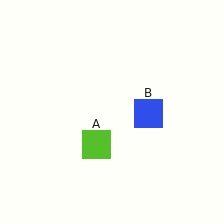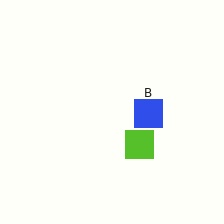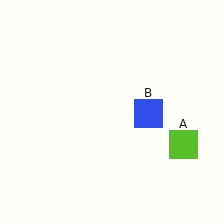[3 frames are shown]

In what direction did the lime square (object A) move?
The lime square (object A) moved right.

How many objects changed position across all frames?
1 object changed position: lime square (object A).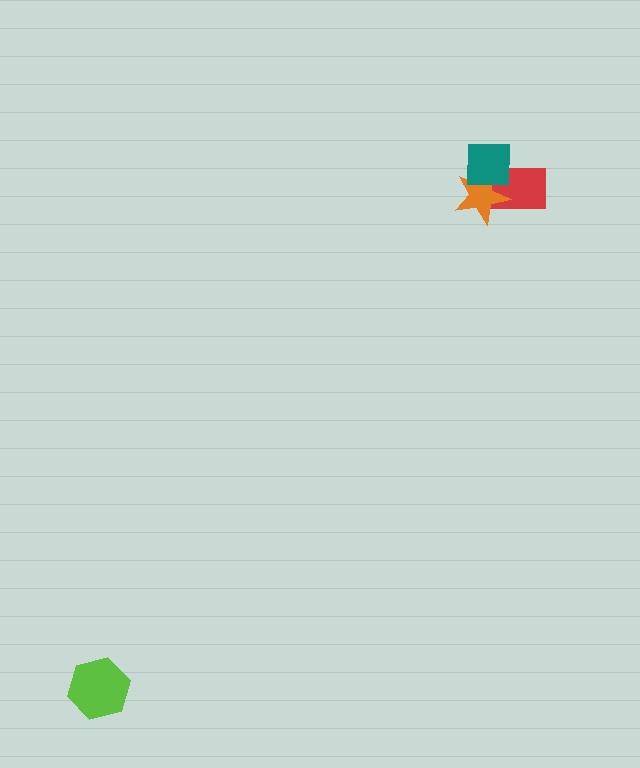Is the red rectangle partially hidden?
Yes, it is partially covered by another shape.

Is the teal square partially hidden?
No, no other shape covers it.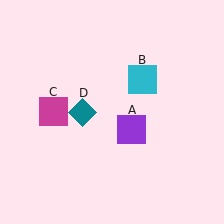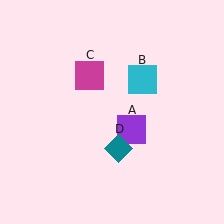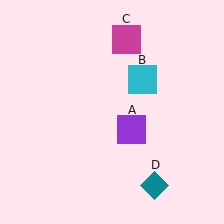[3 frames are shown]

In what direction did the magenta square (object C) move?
The magenta square (object C) moved up and to the right.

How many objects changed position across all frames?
2 objects changed position: magenta square (object C), teal diamond (object D).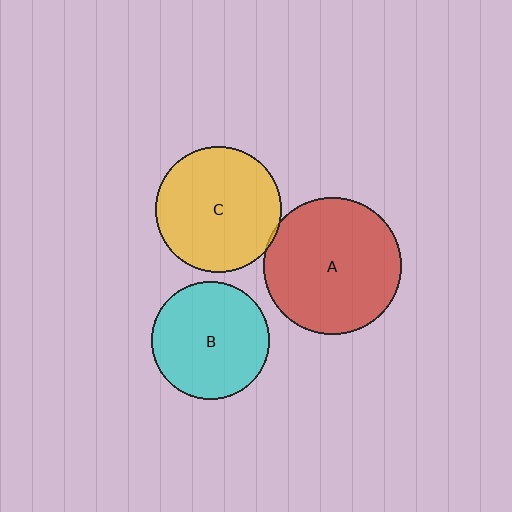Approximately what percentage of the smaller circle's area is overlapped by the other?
Approximately 5%.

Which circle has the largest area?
Circle A (red).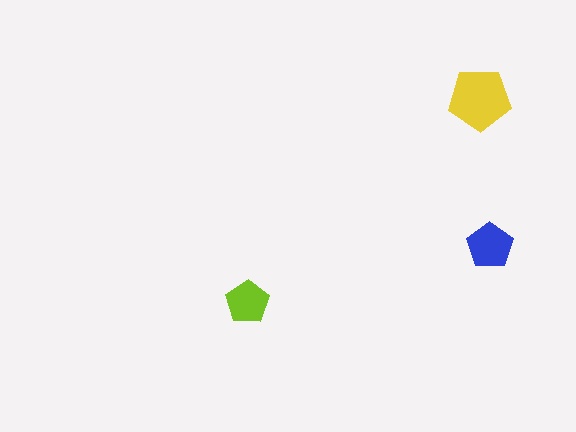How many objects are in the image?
There are 3 objects in the image.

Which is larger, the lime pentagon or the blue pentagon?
The blue one.